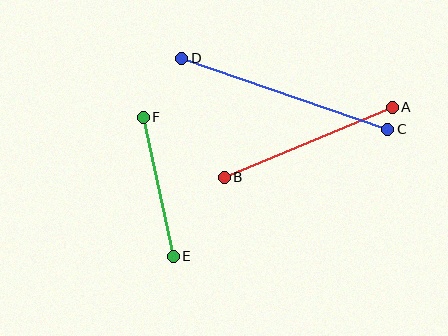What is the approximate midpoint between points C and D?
The midpoint is at approximately (285, 94) pixels.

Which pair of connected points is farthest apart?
Points C and D are farthest apart.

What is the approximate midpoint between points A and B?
The midpoint is at approximately (308, 142) pixels.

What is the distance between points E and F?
The distance is approximately 142 pixels.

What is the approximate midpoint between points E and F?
The midpoint is at approximately (158, 187) pixels.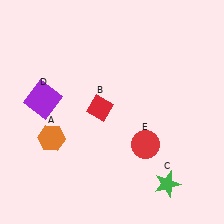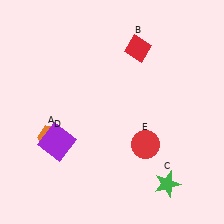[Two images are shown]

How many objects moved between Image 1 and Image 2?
2 objects moved between the two images.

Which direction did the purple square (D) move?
The purple square (D) moved down.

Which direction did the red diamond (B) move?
The red diamond (B) moved up.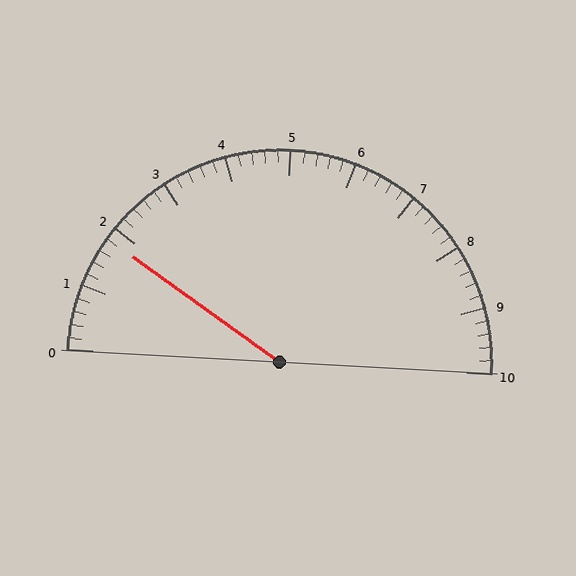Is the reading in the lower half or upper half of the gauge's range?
The reading is in the lower half of the range (0 to 10).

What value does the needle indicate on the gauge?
The needle indicates approximately 1.8.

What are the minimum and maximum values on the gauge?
The gauge ranges from 0 to 10.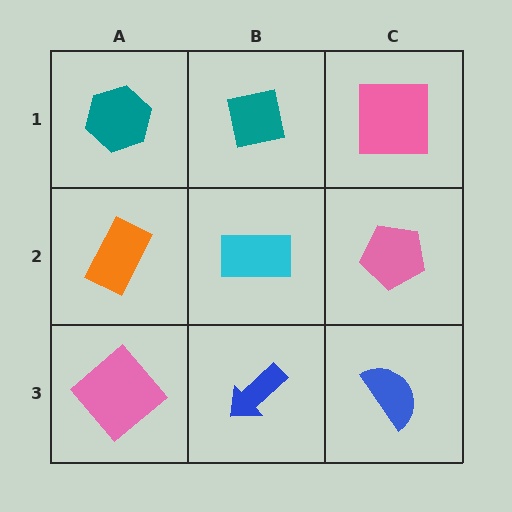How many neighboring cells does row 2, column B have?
4.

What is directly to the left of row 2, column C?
A cyan rectangle.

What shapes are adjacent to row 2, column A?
A teal hexagon (row 1, column A), a pink diamond (row 3, column A), a cyan rectangle (row 2, column B).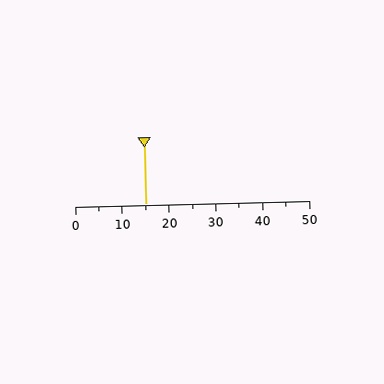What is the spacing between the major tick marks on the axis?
The major ticks are spaced 10 apart.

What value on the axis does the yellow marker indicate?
The marker indicates approximately 15.